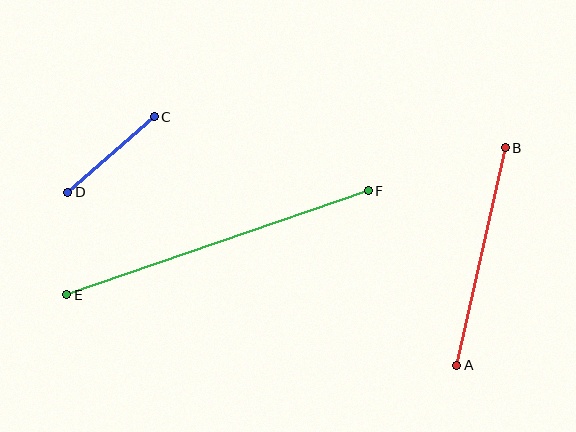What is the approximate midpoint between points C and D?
The midpoint is at approximately (111, 154) pixels.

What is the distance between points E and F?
The distance is approximately 319 pixels.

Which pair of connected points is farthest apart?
Points E and F are farthest apart.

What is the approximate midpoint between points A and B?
The midpoint is at approximately (481, 256) pixels.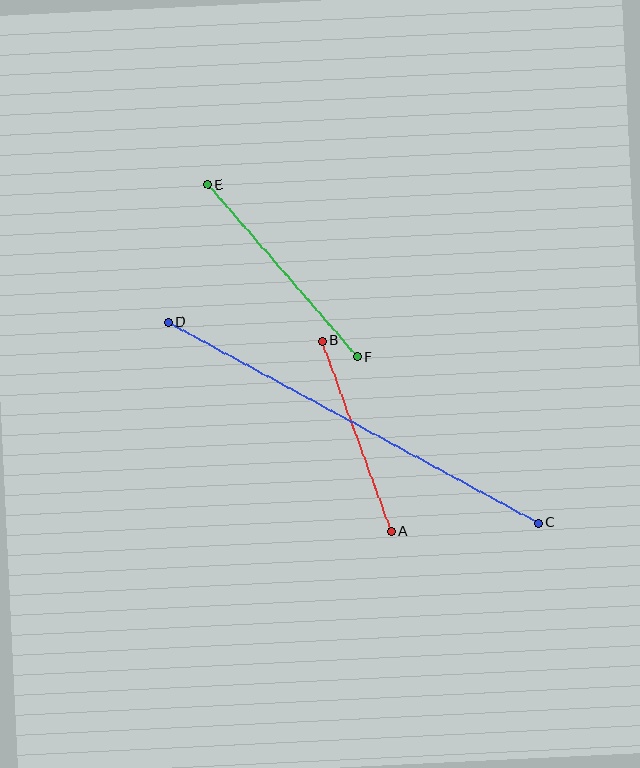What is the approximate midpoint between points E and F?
The midpoint is at approximately (282, 271) pixels.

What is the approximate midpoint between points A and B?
The midpoint is at approximately (357, 436) pixels.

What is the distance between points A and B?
The distance is approximately 203 pixels.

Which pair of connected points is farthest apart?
Points C and D are farthest apart.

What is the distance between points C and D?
The distance is approximately 421 pixels.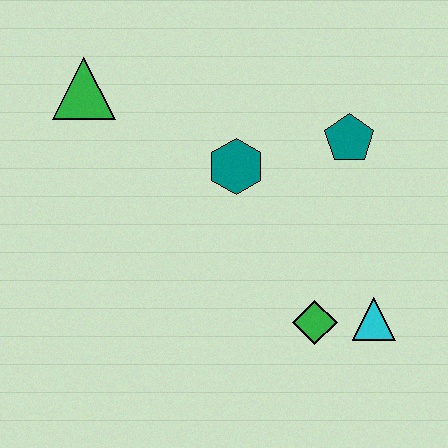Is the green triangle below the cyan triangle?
No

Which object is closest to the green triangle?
The teal hexagon is closest to the green triangle.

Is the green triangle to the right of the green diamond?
No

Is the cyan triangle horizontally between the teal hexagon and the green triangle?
No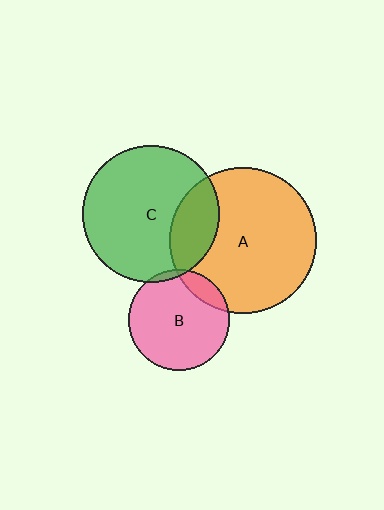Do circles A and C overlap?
Yes.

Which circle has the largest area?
Circle A (orange).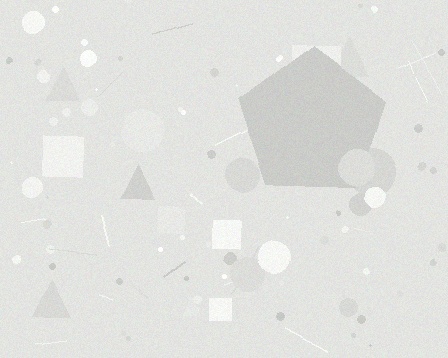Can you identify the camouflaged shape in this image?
The camouflaged shape is a pentagon.